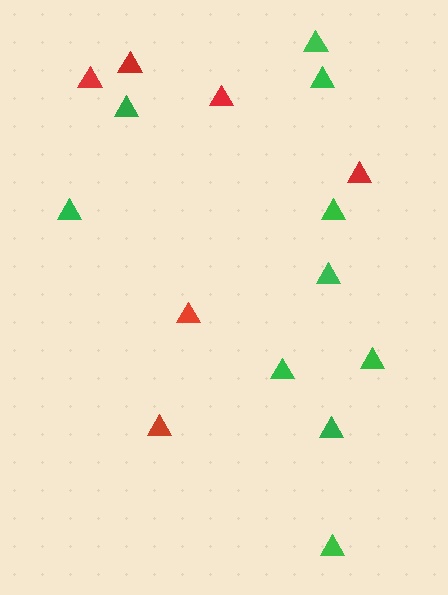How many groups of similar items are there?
There are 2 groups: one group of green triangles (10) and one group of red triangles (6).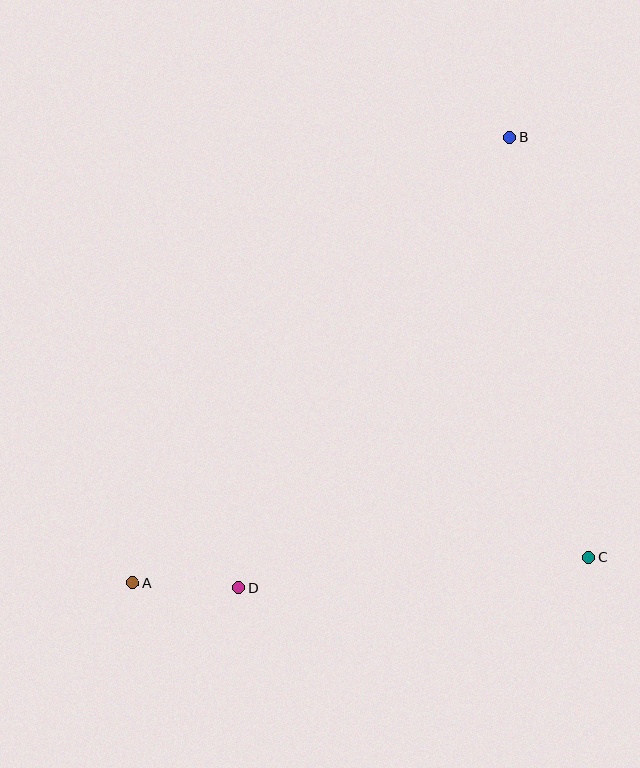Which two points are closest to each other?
Points A and D are closest to each other.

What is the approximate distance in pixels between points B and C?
The distance between B and C is approximately 428 pixels.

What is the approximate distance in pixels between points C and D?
The distance between C and D is approximately 351 pixels.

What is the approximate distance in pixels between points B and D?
The distance between B and D is approximately 526 pixels.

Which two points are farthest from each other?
Points A and B are farthest from each other.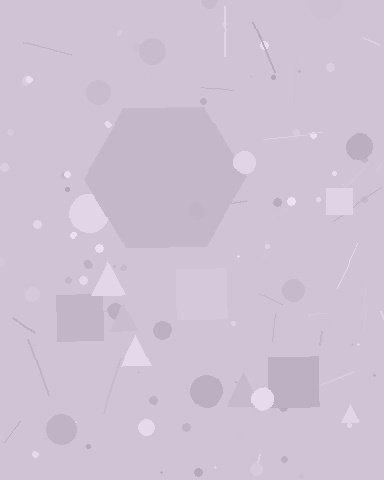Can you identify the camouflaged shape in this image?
The camouflaged shape is a hexagon.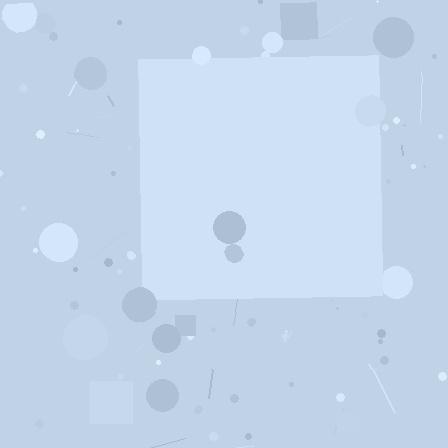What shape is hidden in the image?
A square is hidden in the image.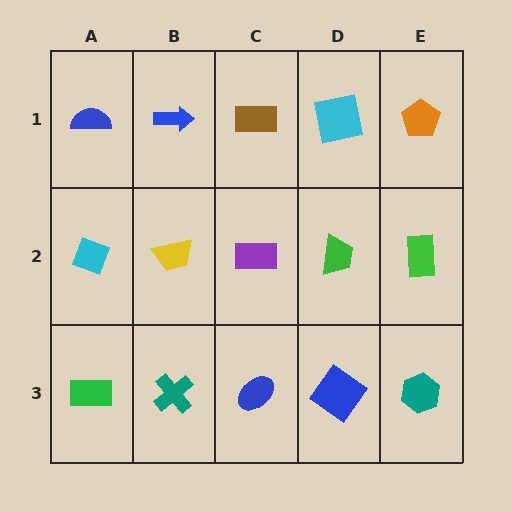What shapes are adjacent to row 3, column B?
A yellow trapezoid (row 2, column B), a green rectangle (row 3, column A), a blue ellipse (row 3, column C).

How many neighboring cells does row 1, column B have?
3.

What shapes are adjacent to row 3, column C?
A purple rectangle (row 2, column C), a teal cross (row 3, column B), a blue diamond (row 3, column D).